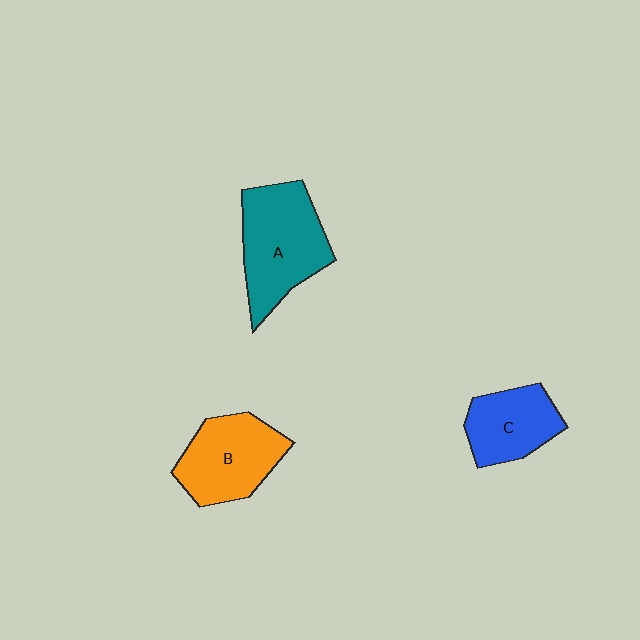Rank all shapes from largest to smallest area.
From largest to smallest: A (teal), B (orange), C (blue).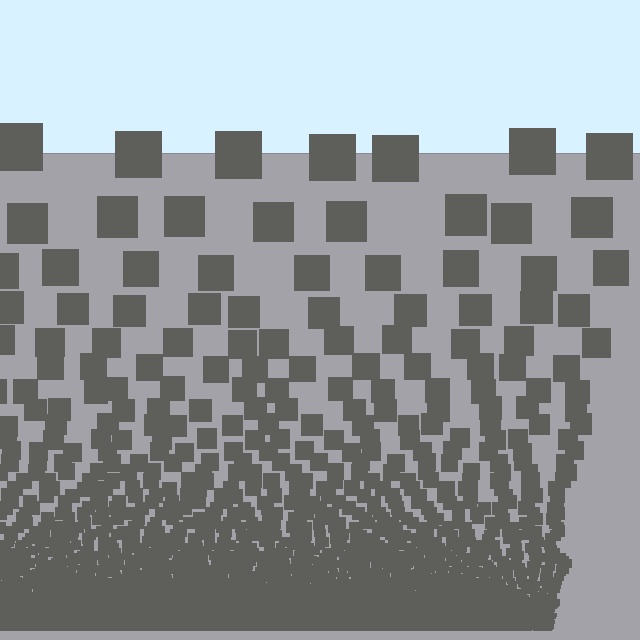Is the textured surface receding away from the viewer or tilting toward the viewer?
The surface appears to tilt toward the viewer. Texture elements get larger and sparser toward the top.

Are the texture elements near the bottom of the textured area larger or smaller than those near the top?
Smaller. The gradient is inverted — elements near the bottom are smaller and denser.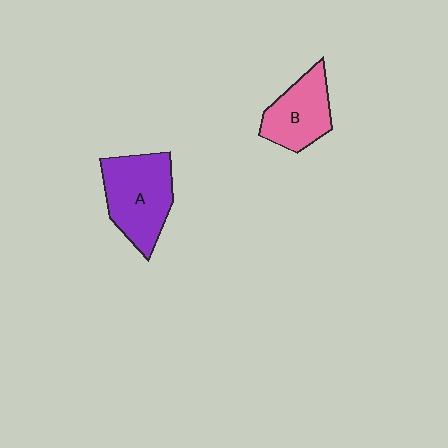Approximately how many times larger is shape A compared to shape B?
Approximately 1.3 times.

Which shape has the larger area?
Shape A (purple).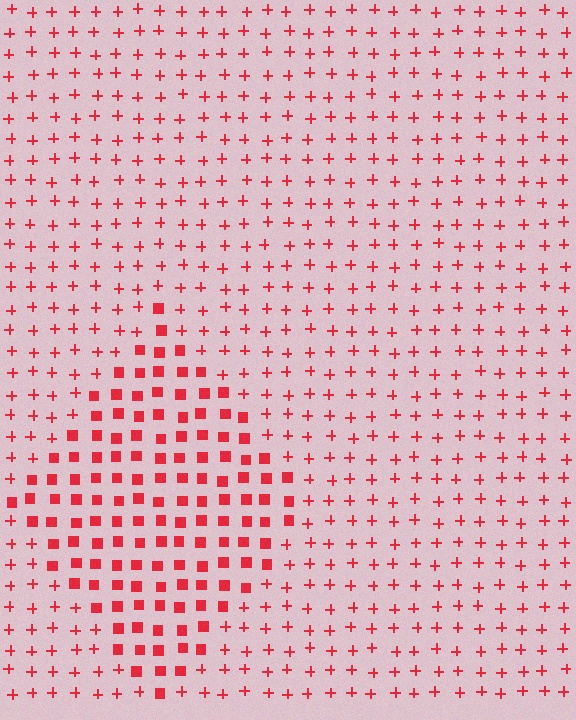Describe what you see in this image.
The image is filled with small red elements arranged in a uniform grid. A diamond-shaped region contains squares, while the surrounding area contains plus signs. The boundary is defined purely by the change in element shape.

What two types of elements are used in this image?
The image uses squares inside the diamond region and plus signs outside it.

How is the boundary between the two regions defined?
The boundary is defined by a change in element shape: squares inside vs. plus signs outside. All elements share the same color and spacing.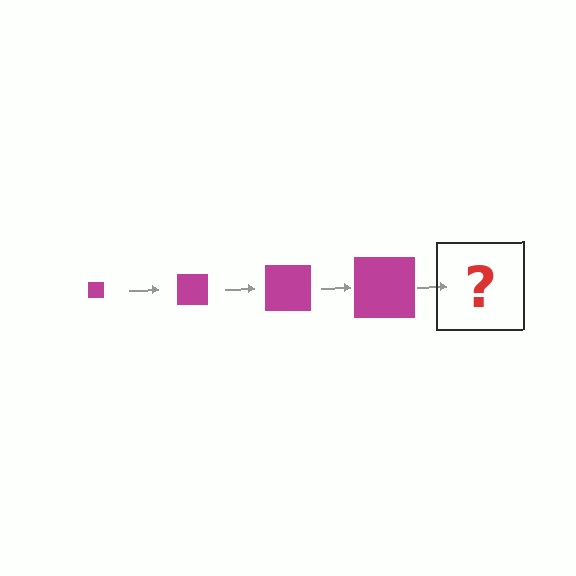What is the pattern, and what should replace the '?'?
The pattern is that the square gets progressively larger each step. The '?' should be a magenta square, larger than the previous one.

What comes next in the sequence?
The next element should be a magenta square, larger than the previous one.